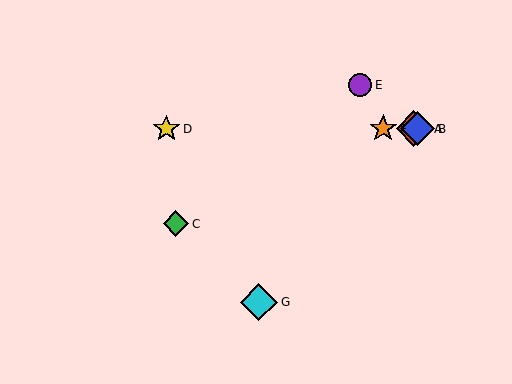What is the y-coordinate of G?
Object G is at y≈302.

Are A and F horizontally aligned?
Yes, both are at y≈129.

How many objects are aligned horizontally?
4 objects (A, B, D, F) are aligned horizontally.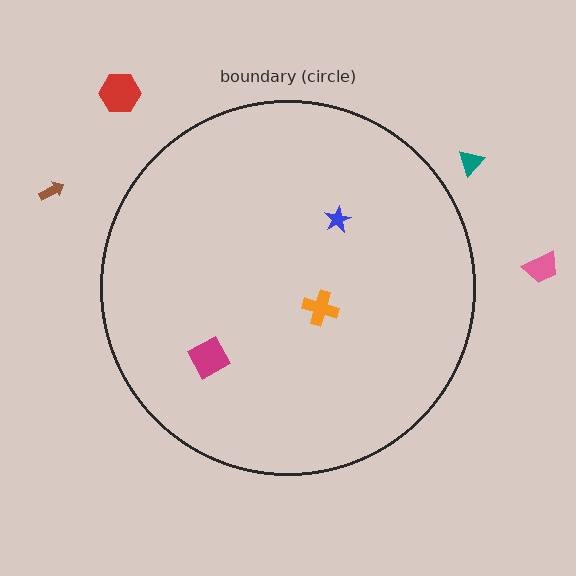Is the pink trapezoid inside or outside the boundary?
Outside.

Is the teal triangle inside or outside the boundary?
Outside.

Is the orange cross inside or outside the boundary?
Inside.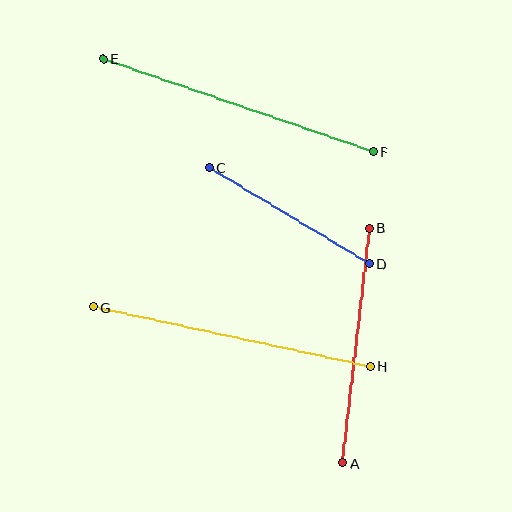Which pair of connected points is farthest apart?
Points E and F are farthest apart.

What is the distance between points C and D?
The distance is approximately 186 pixels.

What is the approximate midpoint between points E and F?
The midpoint is at approximately (238, 105) pixels.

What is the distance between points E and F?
The distance is approximately 286 pixels.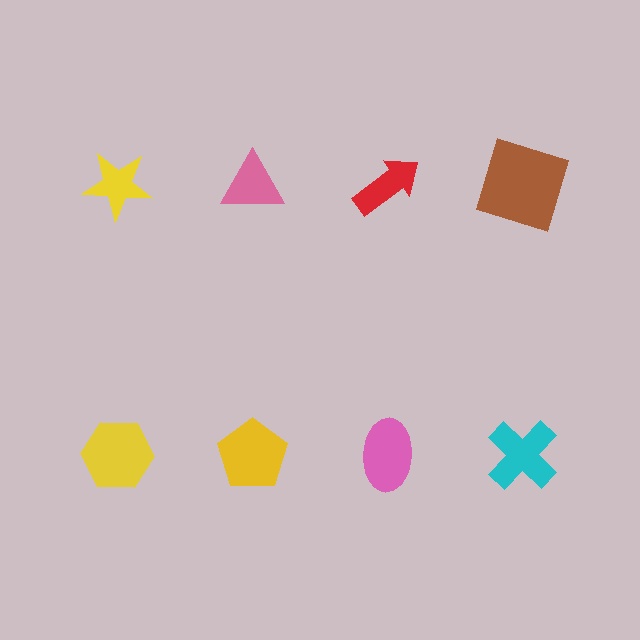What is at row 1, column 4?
A brown square.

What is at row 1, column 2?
A pink triangle.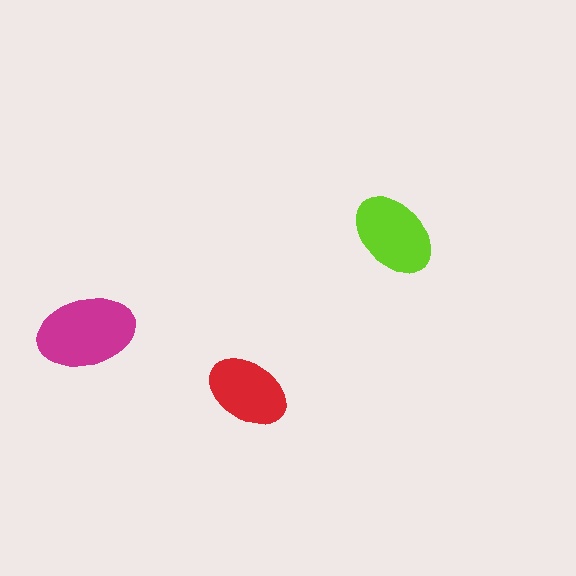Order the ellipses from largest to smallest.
the magenta one, the lime one, the red one.